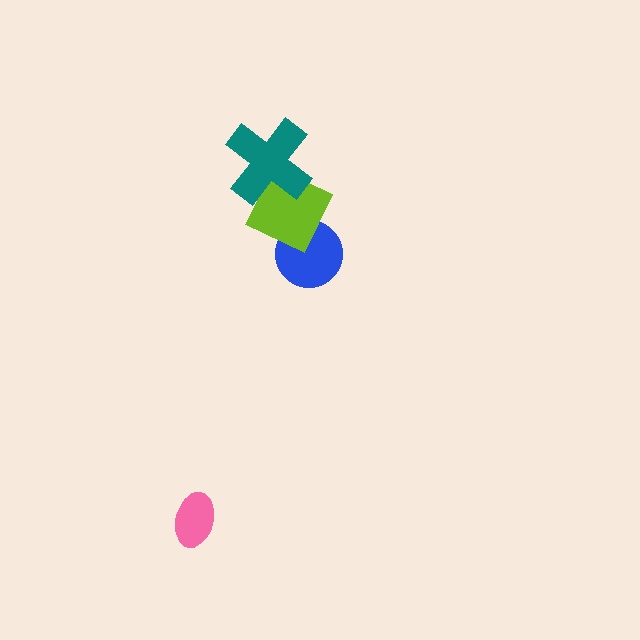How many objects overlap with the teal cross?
1 object overlaps with the teal cross.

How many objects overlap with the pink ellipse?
0 objects overlap with the pink ellipse.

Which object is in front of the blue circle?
The lime diamond is in front of the blue circle.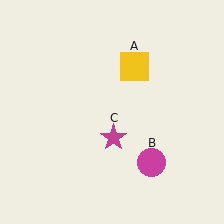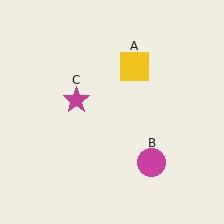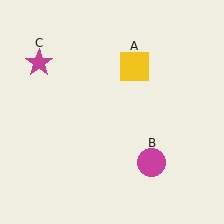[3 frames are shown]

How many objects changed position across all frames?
1 object changed position: magenta star (object C).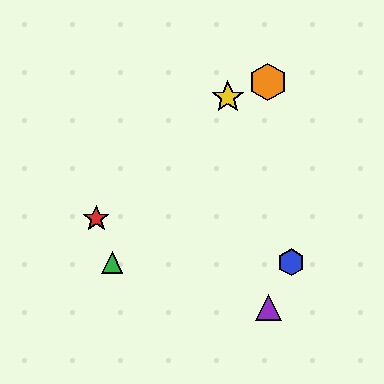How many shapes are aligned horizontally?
2 shapes (the blue hexagon, the green triangle) are aligned horizontally.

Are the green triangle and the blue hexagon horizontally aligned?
Yes, both are at y≈262.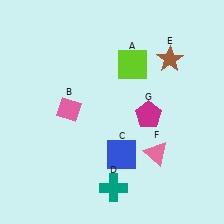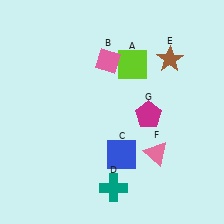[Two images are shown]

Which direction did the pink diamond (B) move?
The pink diamond (B) moved up.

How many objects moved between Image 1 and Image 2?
1 object moved between the two images.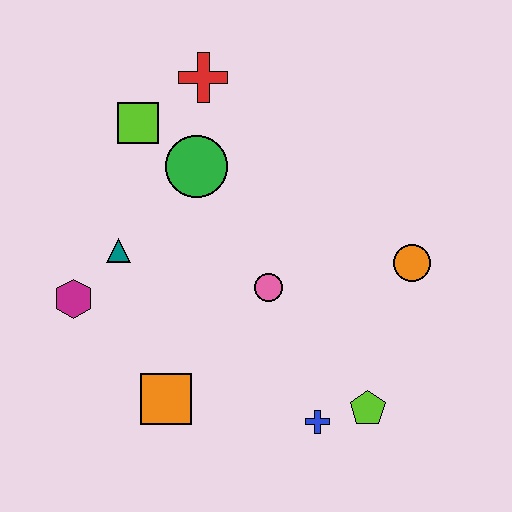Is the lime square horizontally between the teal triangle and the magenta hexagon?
No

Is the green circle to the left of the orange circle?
Yes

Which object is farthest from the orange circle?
The magenta hexagon is farthest from the orange circle.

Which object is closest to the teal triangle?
The magenta hexagon is closest to the teal triangle.